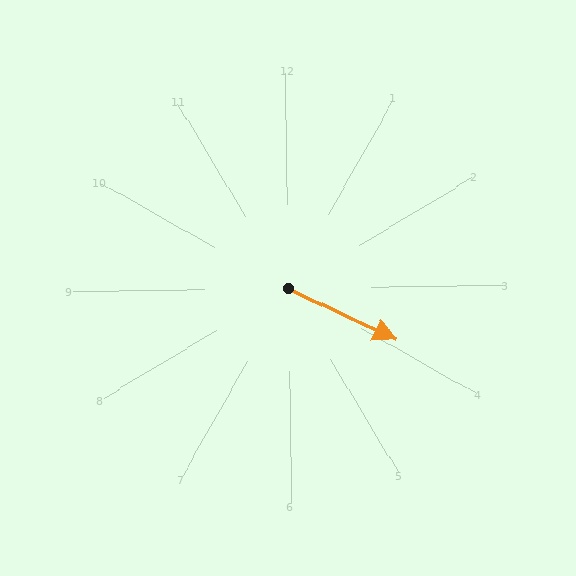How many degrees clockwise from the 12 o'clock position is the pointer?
Approximately 116 degrees.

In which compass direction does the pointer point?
Southeast.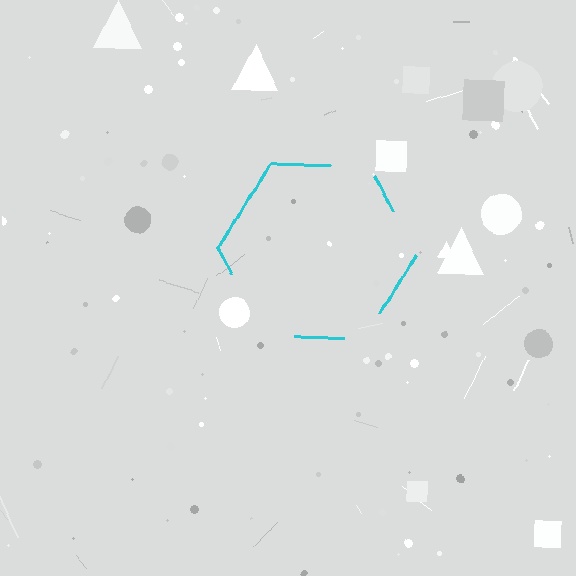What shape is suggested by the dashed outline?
The dashed outline suggests a hexagon.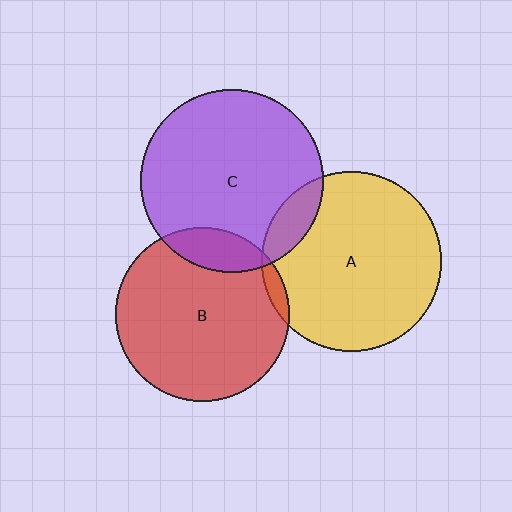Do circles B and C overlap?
Yes.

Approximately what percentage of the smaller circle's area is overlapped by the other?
Approximately 15%.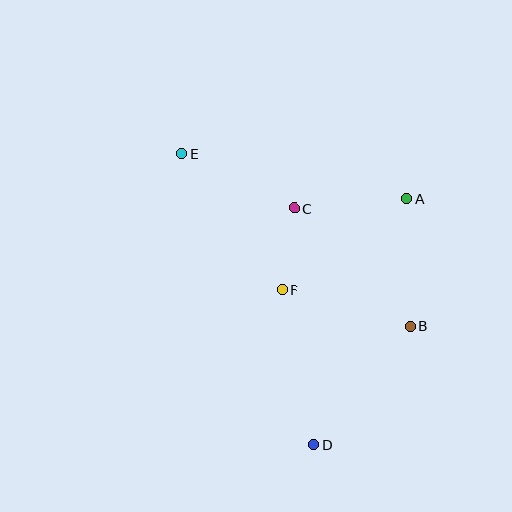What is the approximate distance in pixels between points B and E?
The distance between B and E is approximately 286 pixels.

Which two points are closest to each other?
Points C and F are closest to each other.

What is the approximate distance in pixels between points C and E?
The distance between C and E is approximately 124 pixels.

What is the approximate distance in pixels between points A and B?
The distance between A and B is approximately 128 pixels.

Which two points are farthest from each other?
Points D and E are farthest from each other.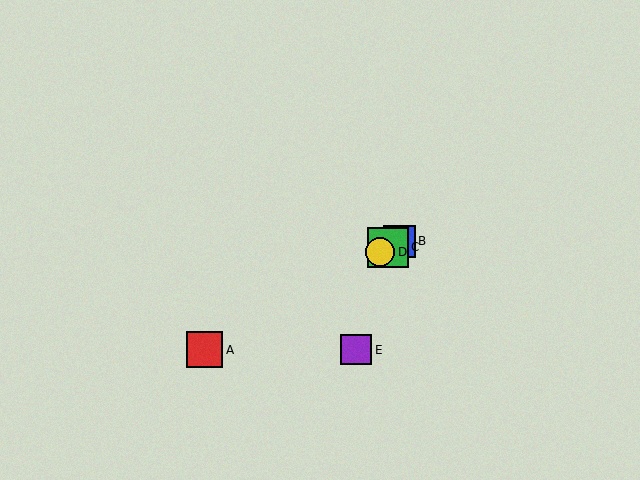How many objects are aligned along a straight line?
4 objects (A, B, C, D) are aligned along a straight line.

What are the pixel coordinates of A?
Object A is at (205, 350).